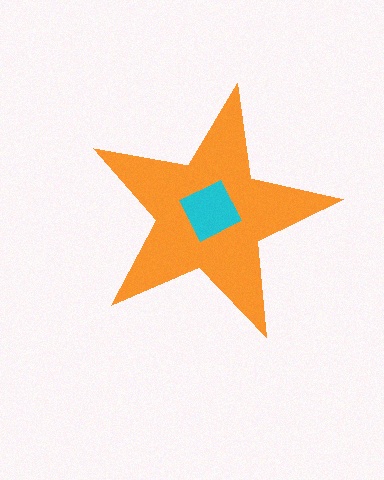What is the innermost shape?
The cyan square.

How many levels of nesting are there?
2.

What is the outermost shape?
The orange star.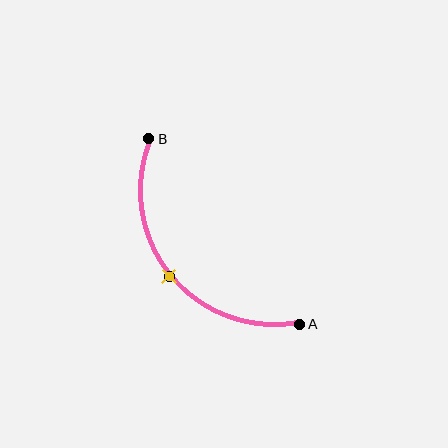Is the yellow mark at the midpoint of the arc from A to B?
Yes. The yellow mark lies on the arc at equal arc-length from both A and B — it is the arc midpoint.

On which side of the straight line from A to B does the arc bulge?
The arc bulges below and to the left of the straight line connecting A and B.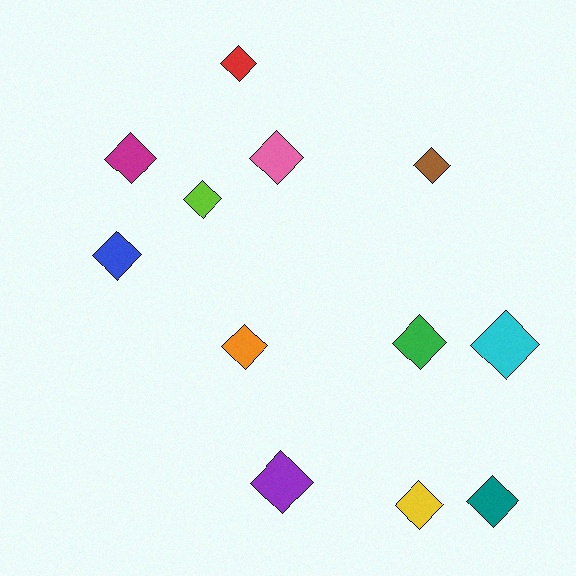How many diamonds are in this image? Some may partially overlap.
There are 12 diamonds.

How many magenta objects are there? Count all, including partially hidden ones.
There is 1 magenta object.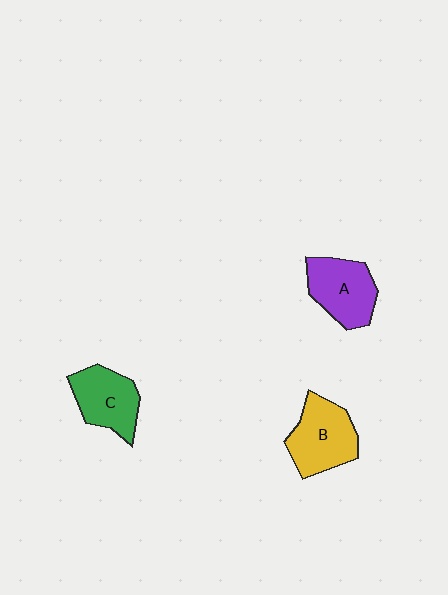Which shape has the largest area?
Shape B (yellow).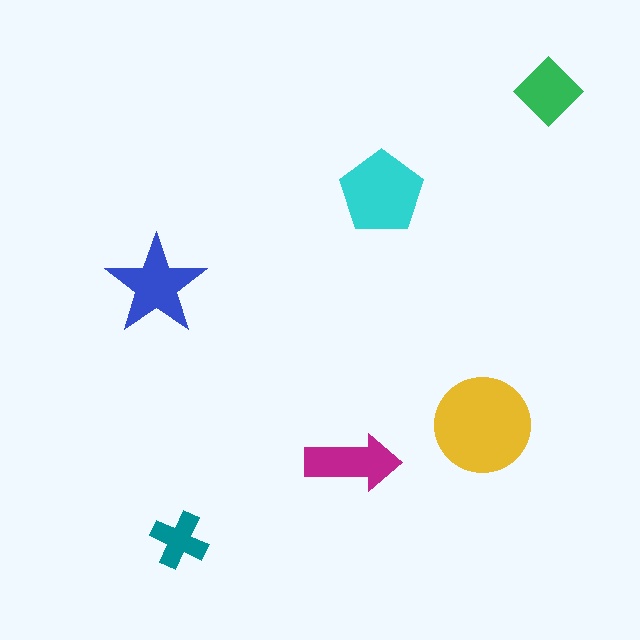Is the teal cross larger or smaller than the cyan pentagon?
Smaller.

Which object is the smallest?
The teal cross.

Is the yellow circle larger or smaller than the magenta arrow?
Larger.